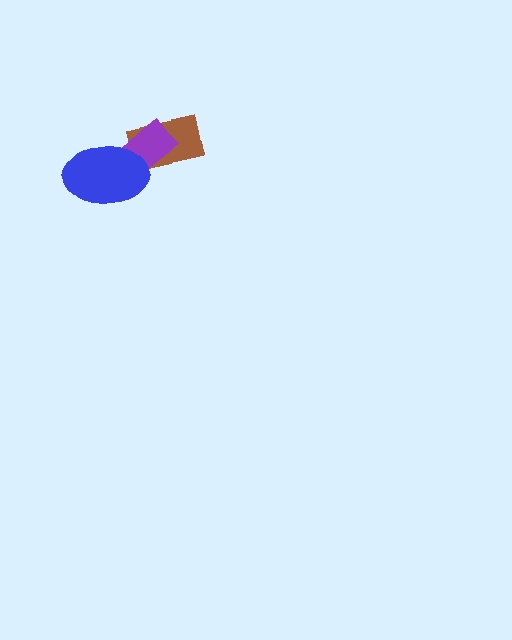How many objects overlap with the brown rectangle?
2 objects overlap with the brown rectangle.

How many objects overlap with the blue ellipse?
2 objects overlap with the blue ellipse.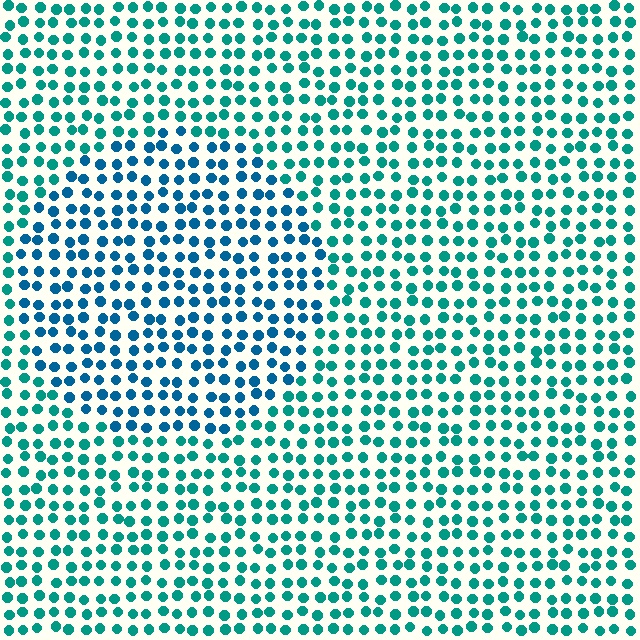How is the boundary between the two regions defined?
The boundary is defined purely by a slight shift in hue (about 29 degrees). Spacing, size, and orientation are identical on both sides.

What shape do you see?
I see a circle.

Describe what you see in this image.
The image is filled with small teal elements in a uniform arrangement. A circle-shaped region is visible where the elements are tinted to a slightly different hue, forming a subtle color boundary.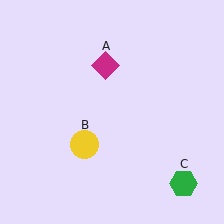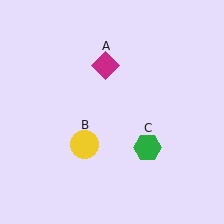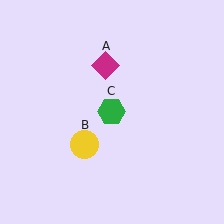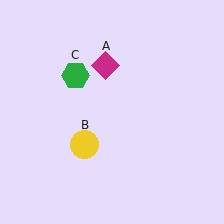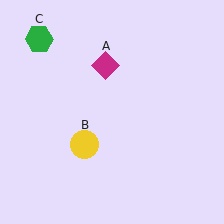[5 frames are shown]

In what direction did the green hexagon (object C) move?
The green hexagon (object C) moved up and to the left.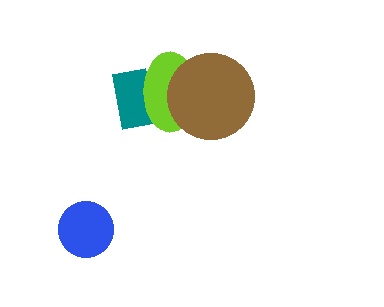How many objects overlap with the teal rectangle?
1 object overlaps with the teal rectangle.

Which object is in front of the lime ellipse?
The brown circle is in front of the lime ellipse.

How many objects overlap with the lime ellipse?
2 objects overlap with the lime ellipse.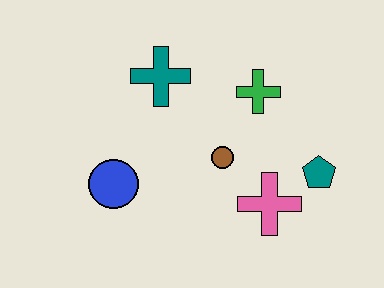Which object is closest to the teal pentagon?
The pink cross is closest to the teal pentagon.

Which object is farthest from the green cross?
The blue circle is farthest from the green cross.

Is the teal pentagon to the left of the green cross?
No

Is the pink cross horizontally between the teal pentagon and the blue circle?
Yes